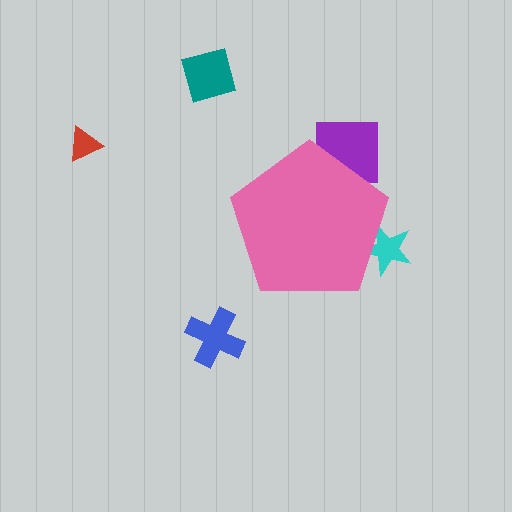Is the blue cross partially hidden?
No, the blue cross is fully visible.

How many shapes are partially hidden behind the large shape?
2 shapes are partially hidden.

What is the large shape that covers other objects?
A pink pentagon.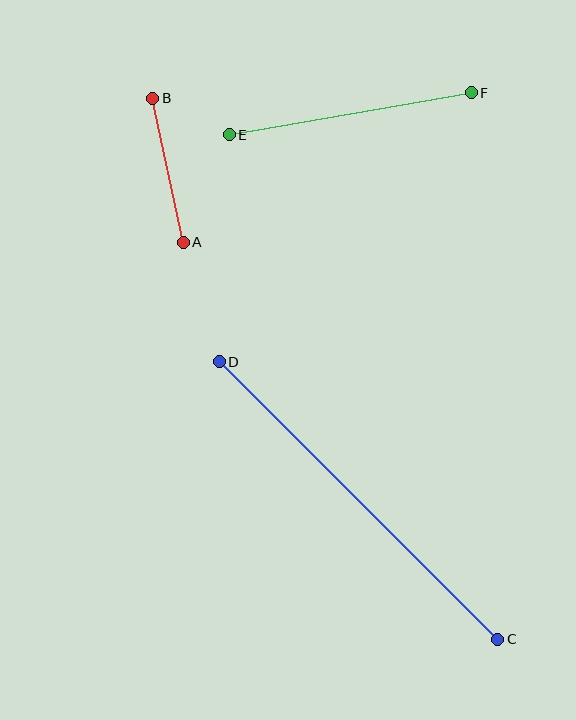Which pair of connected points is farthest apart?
Points C and D are farthest apart.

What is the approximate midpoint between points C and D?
The midpoint is at approximately (359, 500) pixels.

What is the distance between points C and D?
The distance is approximately 393 pixels.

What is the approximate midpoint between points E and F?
The midpoint is at approximately (350, 114) pixels.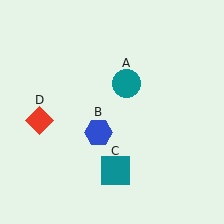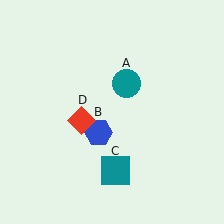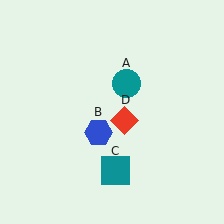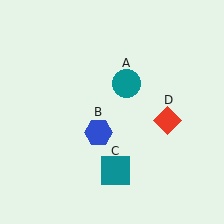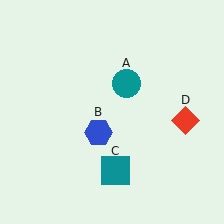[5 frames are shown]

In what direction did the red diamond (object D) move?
The red diamond (object D) moved right.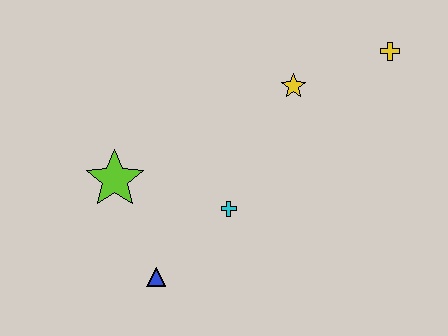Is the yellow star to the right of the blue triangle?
Yes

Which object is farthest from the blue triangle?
The yellow cross is farthest from the blue triangle.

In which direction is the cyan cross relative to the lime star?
The cyan cross is to the right of the lime star.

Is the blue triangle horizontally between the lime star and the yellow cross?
Yes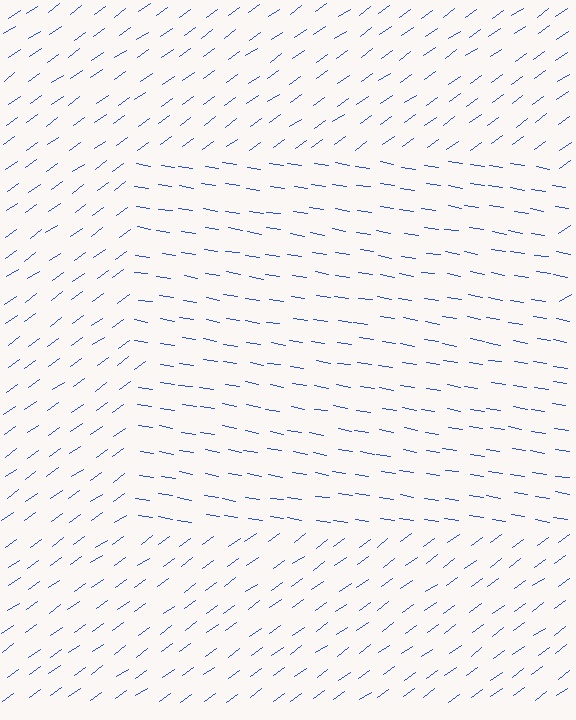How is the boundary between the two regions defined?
The boundary is defined purely by a change in line orientation (approximately 45 degrees difference). All lines are the same color and thickness.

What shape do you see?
I see a rectangle.